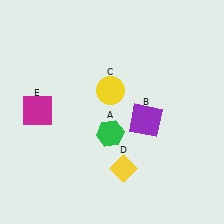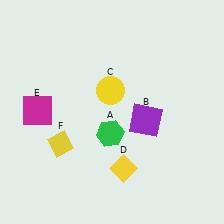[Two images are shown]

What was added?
A yellow diamond (F) was added in Image 2.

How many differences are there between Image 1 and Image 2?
There is 1 difference between the two images.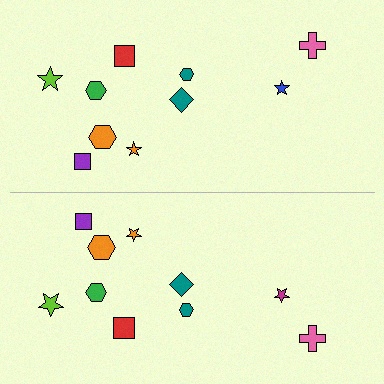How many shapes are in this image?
There are 20 shapes in this image.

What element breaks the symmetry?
The magenta star on the bottom side breaks the symmetry — its mirror counterpart is blue.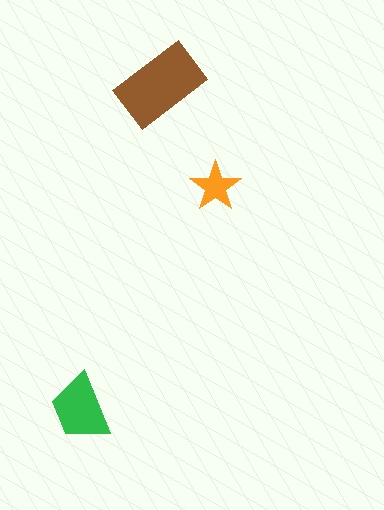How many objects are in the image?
There are 3 objects in the image.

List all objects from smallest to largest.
The orange star, the green trapezoid, the brown rectangle.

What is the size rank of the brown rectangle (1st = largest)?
1st.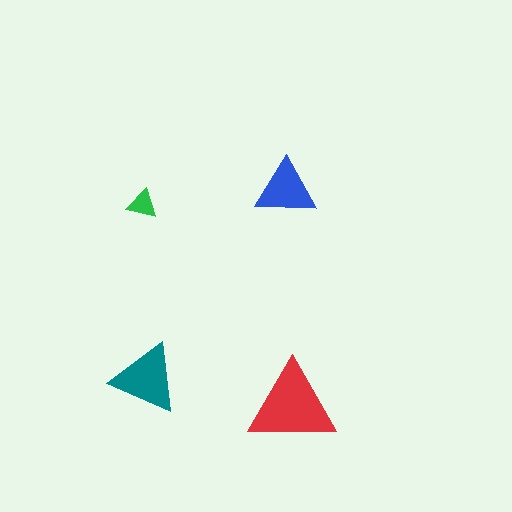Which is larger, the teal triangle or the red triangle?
The red one.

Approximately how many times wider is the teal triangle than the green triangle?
About 2.5 times wider.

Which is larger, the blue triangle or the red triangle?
The red one.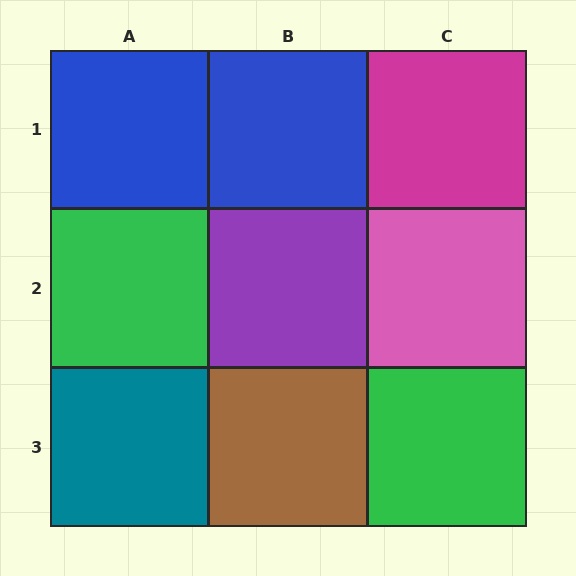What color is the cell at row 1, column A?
Blue.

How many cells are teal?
1 cell is teal.